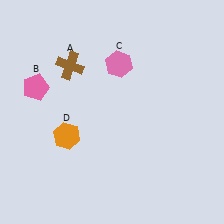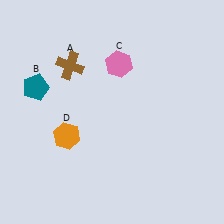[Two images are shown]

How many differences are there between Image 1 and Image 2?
There is 1 difference between the two images.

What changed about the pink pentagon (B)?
In Image 1, B is pink. In Image 2, it changed to teal.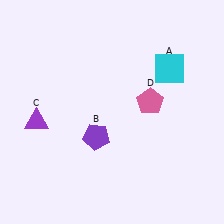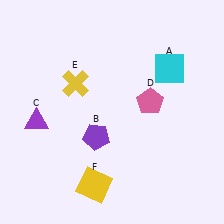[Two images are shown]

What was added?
A yellow cross (E), a yellow square (F) were added in Image 2.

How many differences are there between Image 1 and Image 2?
There are 2 differences between the two images.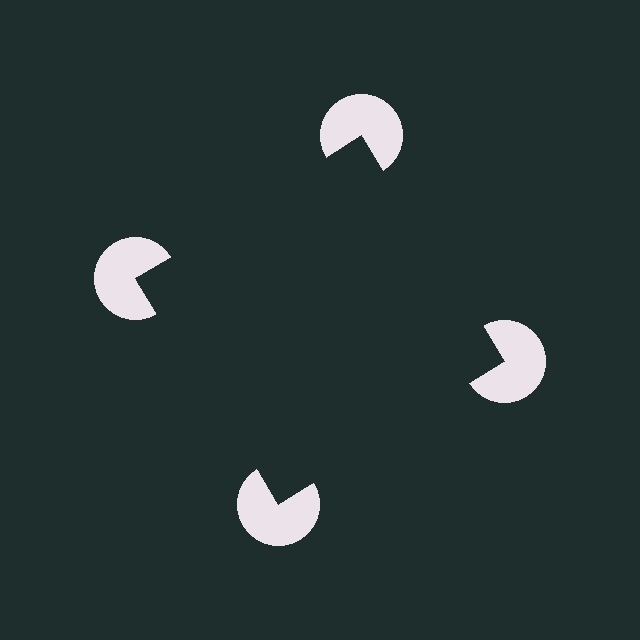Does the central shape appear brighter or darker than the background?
It typically appears slightly darker than the background, even though no actual brightness change is drawn.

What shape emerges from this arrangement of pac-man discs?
An illusory square — its edges are inferred from the aligned wedge cuts in the pac-man discs, not physically drawn.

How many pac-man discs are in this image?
There are 4 — one at each vertex of the illusory square.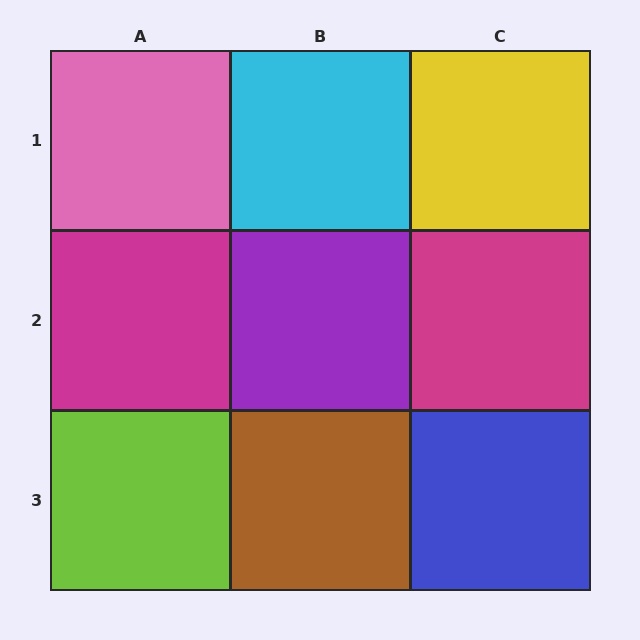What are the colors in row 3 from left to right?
Lime, brown, blue.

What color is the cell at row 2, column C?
Magenta.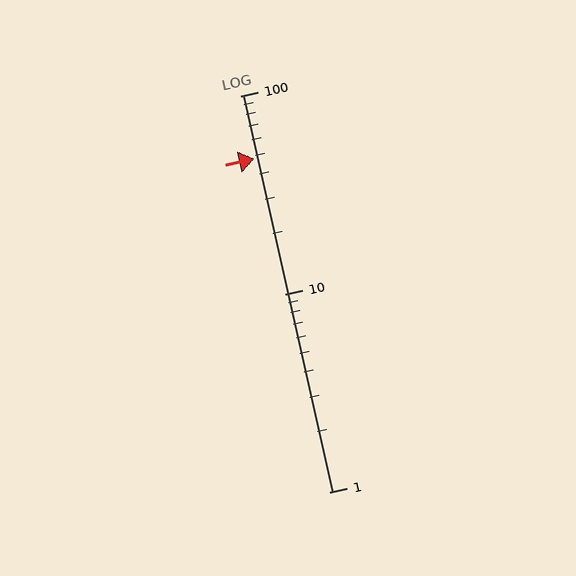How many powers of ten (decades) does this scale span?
The scale spans 2 decades, from 1 to 100.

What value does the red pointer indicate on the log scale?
The pointer indicates approximately 48.